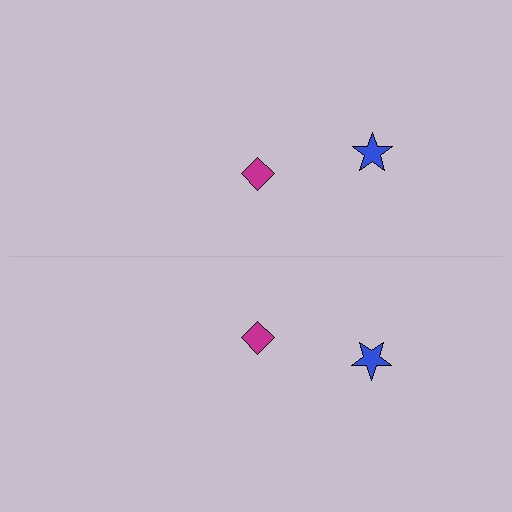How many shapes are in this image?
There are 4 shapes in this image.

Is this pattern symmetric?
Yes, this pattern has bilateral (reflection) symmetry.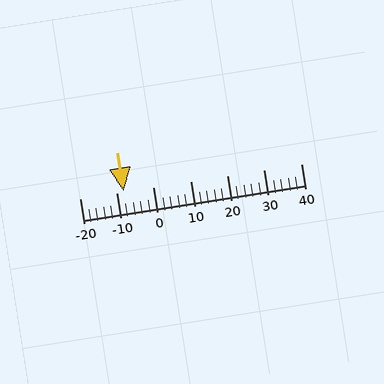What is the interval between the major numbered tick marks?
The major tick marks are spaced 10 units apart.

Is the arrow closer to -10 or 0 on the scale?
The arrow is closer to -10.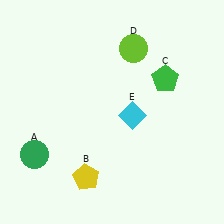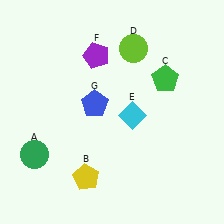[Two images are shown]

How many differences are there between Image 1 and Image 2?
There are 2 differences between the two images.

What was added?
A purple pentagon (F), a blue pentagon (G) were added in Image 2.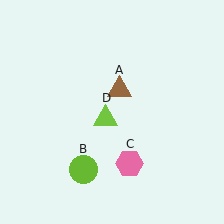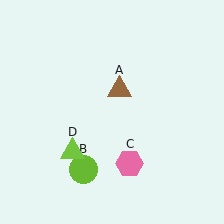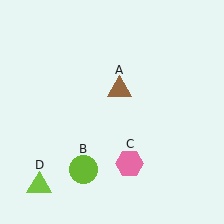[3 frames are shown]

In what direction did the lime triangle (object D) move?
The lime triangle (object D) moved down and to the left.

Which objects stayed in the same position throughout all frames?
Brown triangle (object A) and lime circle (object B) and pink hexagon (object C) remained stationary.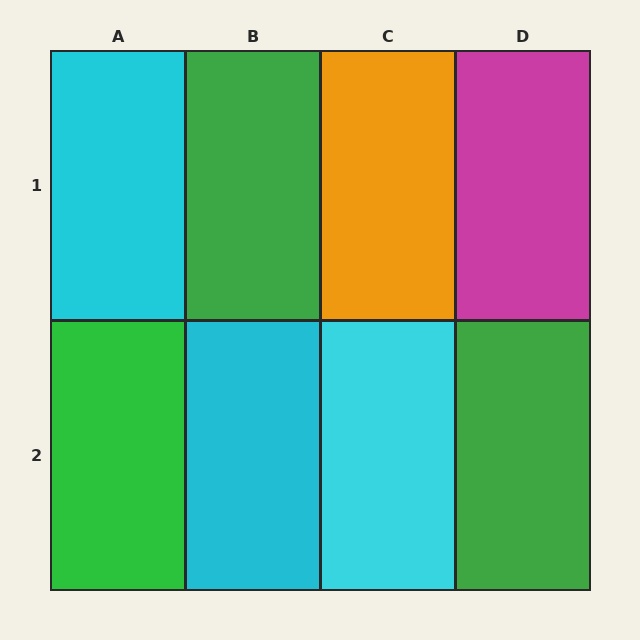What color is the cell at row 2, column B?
Cyan.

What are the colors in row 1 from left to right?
Cyan, green, orange, magenta.